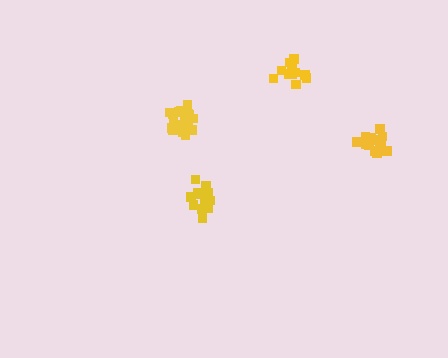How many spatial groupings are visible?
There are 4 spatial groupings.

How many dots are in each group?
Group 1: 13 dots, Group 2: 13 dots, Group 3: 15 dots, Group 4: 18 dots (59 total).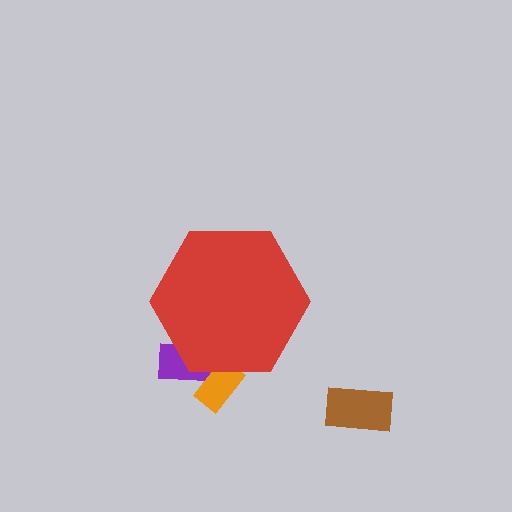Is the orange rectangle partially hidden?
Yes, the orange rectangle is partially hidden behind the red hexagon.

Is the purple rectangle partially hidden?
Yes, the purple rectangle is partially hidden behind the red hexagon.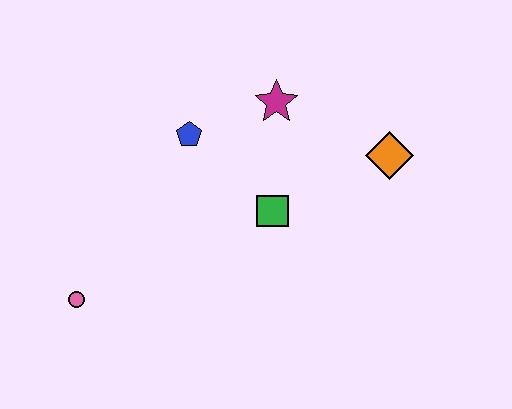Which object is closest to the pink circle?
The blue pentagon is closest to the pink circle.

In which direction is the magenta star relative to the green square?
The magenta star is above the green square.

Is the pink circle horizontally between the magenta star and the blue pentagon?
No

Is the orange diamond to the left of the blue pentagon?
No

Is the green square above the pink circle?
Yes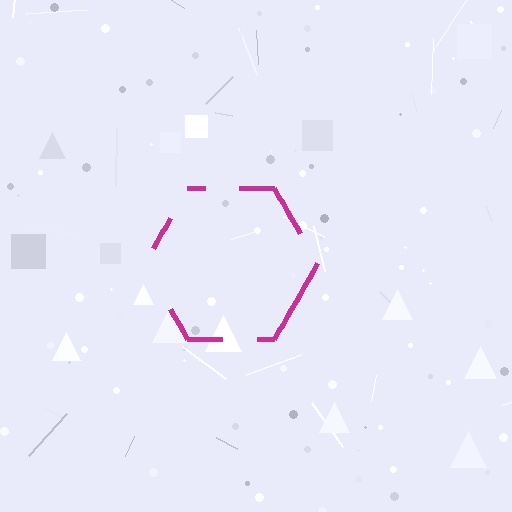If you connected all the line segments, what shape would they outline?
They would outline a hexagon.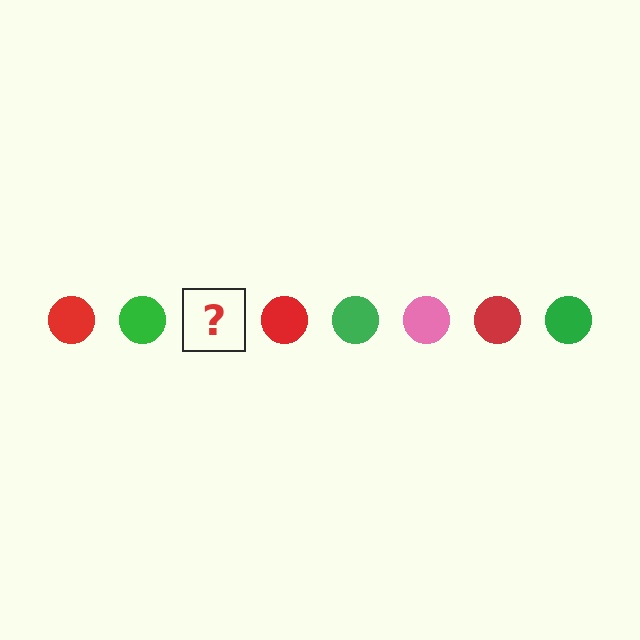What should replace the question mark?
The question mark should be replaced with a pink circle.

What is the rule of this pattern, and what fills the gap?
The rule is that the pattern cycles through red, green, pink circles. The gap should be filled with a pink circle.